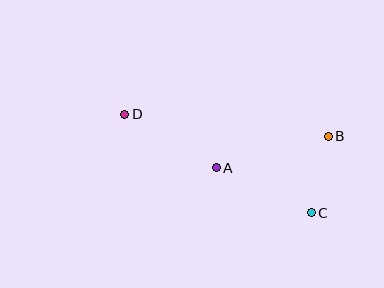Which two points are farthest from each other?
Points C and D are farthest from each other.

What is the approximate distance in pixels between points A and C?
The distance between A and C is approximately 105 pixels.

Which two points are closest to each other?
Points B and C are closest to each other.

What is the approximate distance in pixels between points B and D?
The distance between B and D is approximately 205 pixels.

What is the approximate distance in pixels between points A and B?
The distance between A and B is approximately 116 pixels.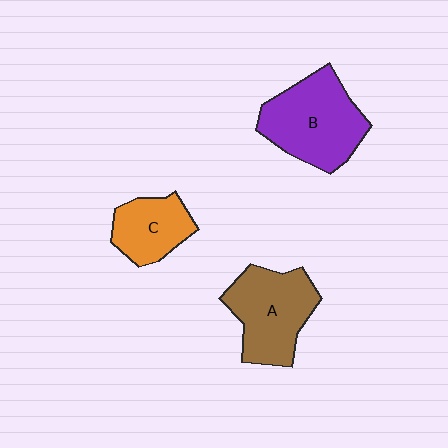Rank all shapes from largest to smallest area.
From largest to smallest: B (purple), A (brown), C (orange).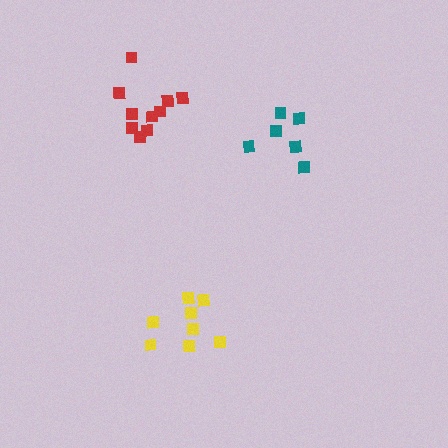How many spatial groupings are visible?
There are 3 spatial groupings.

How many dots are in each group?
Group 1: 8 dots, Group 2: 6 dots, Group 3: 10 dots (24 total).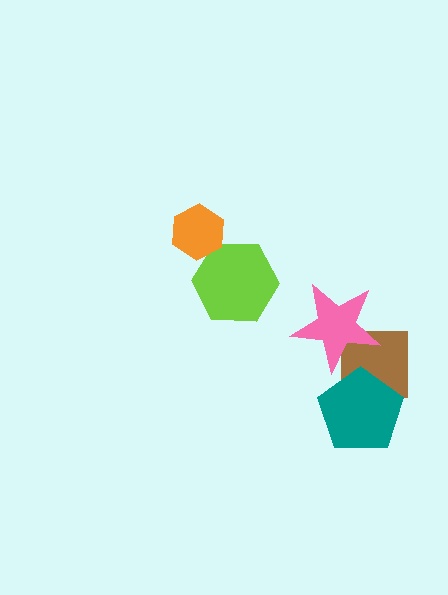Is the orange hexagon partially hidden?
No, no other shape covers it.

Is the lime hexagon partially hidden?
Yes, it is partially covered by another shape.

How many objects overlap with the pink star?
1 object overlaps with the pink star.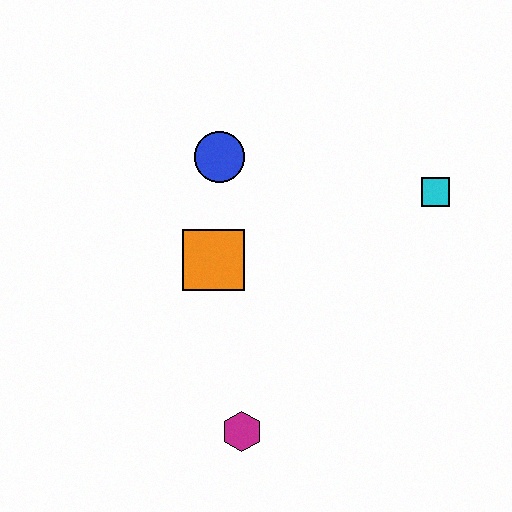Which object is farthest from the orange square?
The cyan square is farthest from the orange square.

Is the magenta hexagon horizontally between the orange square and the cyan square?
Yes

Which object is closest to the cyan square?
The blue circle is closest to the cyan square.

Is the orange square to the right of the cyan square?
No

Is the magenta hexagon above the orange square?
No